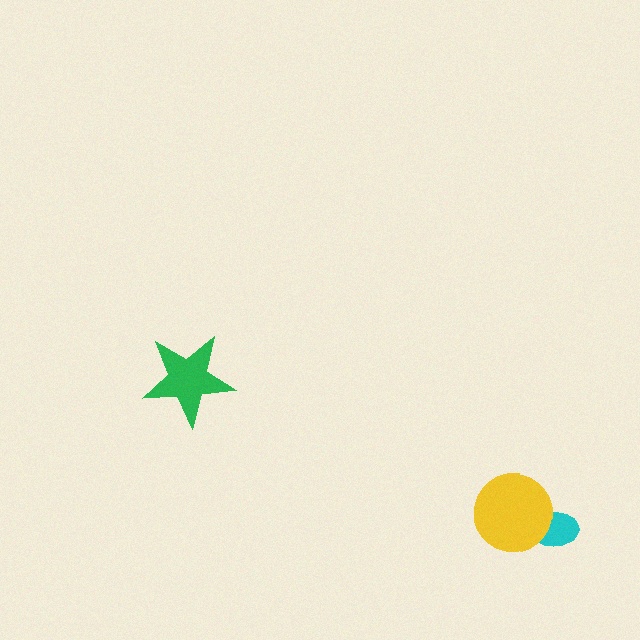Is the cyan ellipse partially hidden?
Yes, it is partially covered by another shape.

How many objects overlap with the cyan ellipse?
1 object overlaps with the cyan ellipse.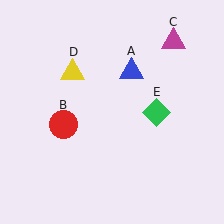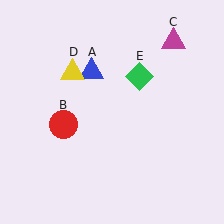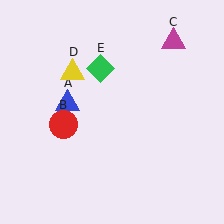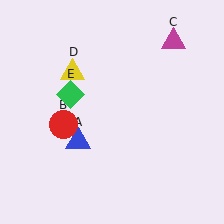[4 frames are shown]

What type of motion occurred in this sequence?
The blue triangle (object A), green diamond (object E) rotated counterclockwise around the center of the scene.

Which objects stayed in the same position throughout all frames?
Red circle (object B) and magenta triangle (object C) and yellow triangle (object D) remained stationary.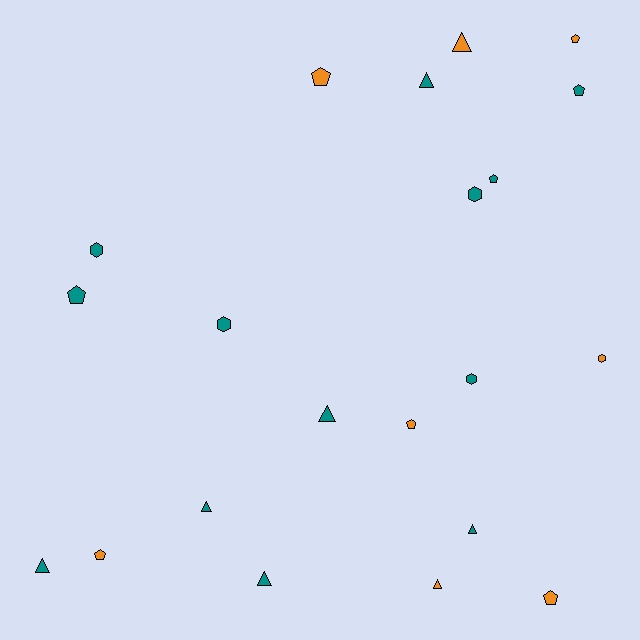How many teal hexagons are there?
There are 4 teal hexagons.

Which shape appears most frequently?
Triangle, with 8 objects.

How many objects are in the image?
There are 21 objects.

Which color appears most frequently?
Teal, with 13 objects.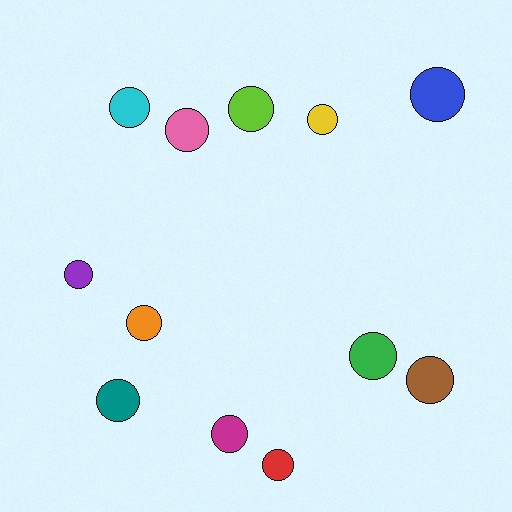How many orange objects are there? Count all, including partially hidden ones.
There is 1 orange object.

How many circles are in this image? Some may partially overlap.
There are 12 circles.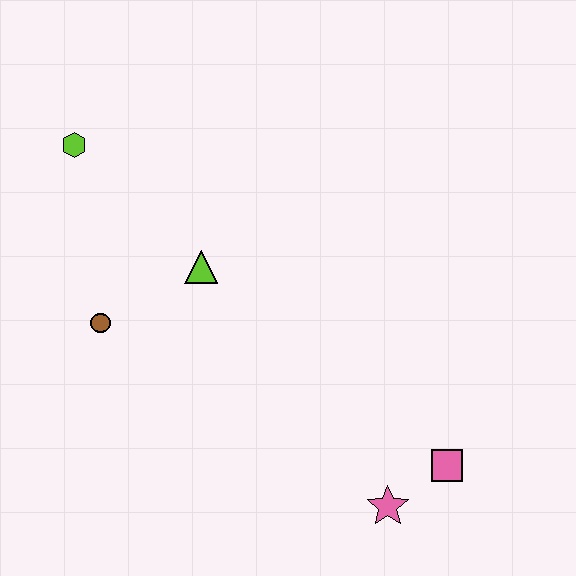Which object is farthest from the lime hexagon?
The pink square is farthest from the lime hexagon.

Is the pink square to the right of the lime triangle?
Yes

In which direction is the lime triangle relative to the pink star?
The lime triangle is above the pink star.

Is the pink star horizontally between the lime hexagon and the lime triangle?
No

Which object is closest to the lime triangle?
The brown circle is closest to the lime triangle.